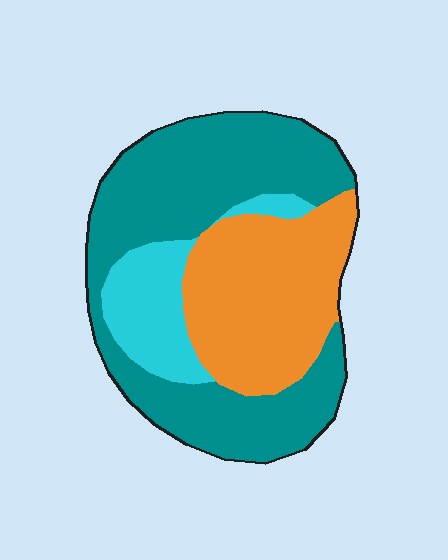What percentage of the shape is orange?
Orange covers roughly 35% of the shape.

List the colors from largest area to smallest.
From largest to smallest: teal, orange, cyan.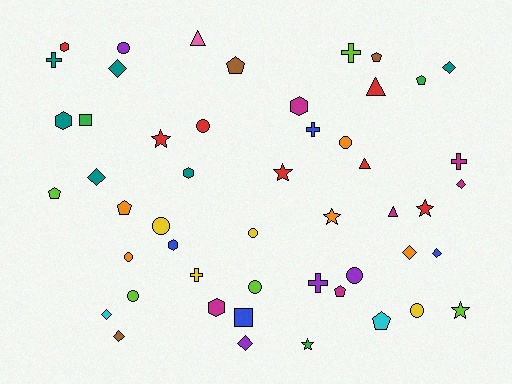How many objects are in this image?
There are 50 objects.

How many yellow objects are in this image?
There are 4 yellow objects.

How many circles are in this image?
There are 10 circles.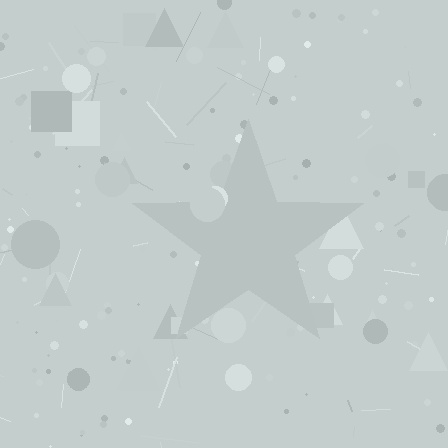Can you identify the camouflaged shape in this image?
The camouflaged shape is a star.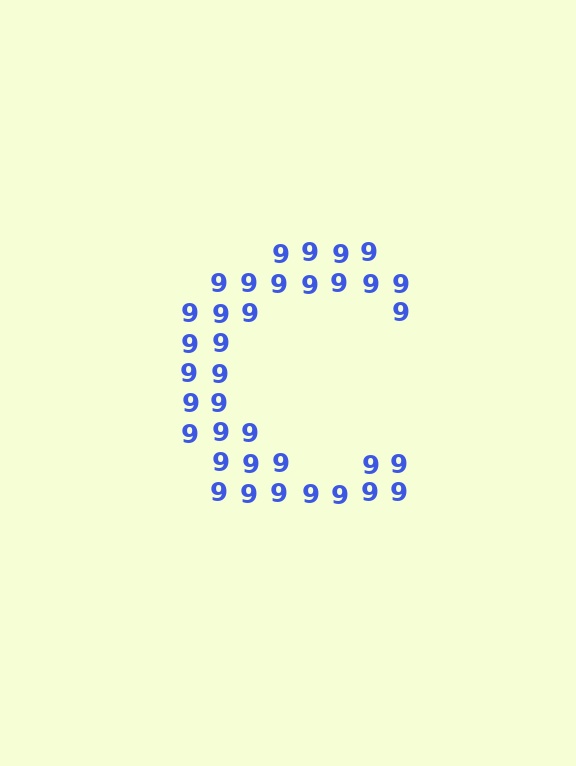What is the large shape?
The large shape is the letter C.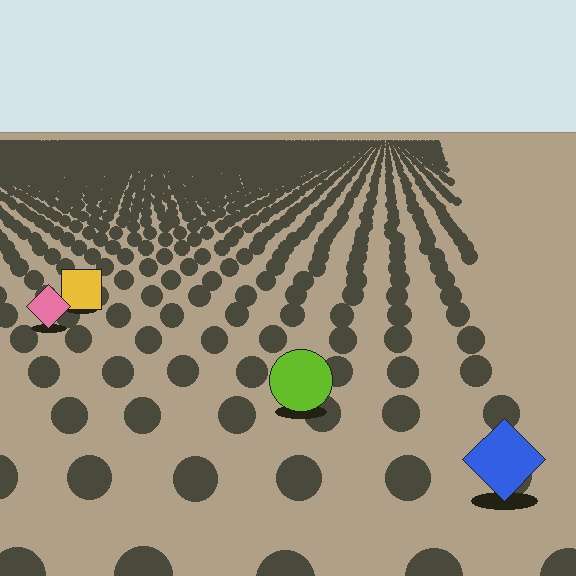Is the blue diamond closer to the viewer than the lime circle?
Yes. The blue diamond is closer — you can tell from the texture gradient: the ground texture is coarser near it.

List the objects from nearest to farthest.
From nearest to farthest: the blue diamond, the lime circle, the pink diamond, the yellow square.